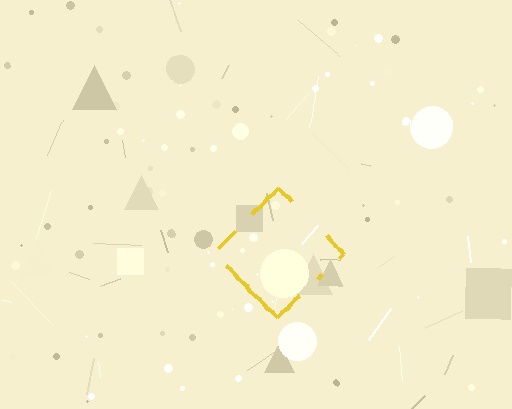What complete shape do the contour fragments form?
The contour fragments form a diamond.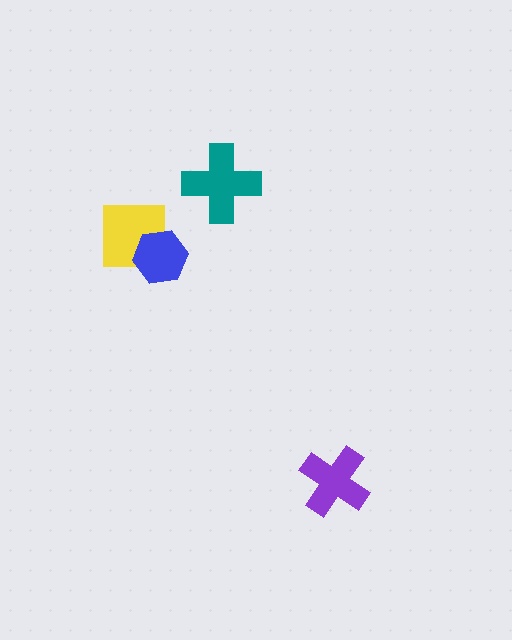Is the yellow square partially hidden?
Yes, it is partially covered by another shape.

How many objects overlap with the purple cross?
0 objects overlap with the purple cross.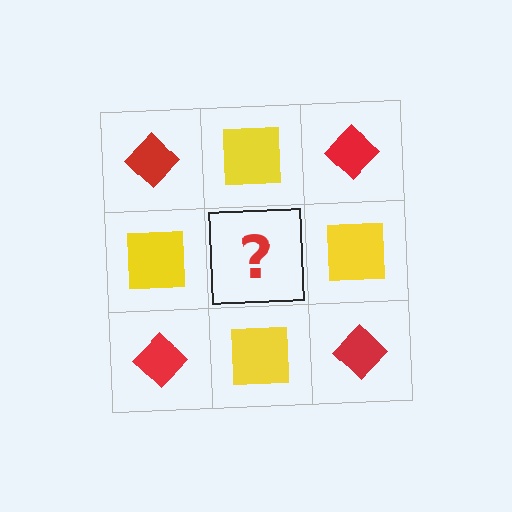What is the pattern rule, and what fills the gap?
The rule is that it alternates red diamond and yellow square in a checkerboard pattern. The gap should be filled with a red diamond.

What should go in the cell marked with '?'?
The missing cell should contain a red diamond.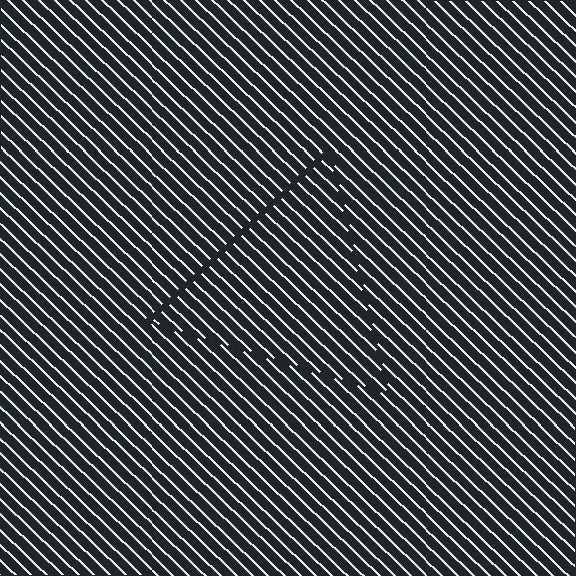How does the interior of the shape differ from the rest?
The interior of the shape contains the same grating, shifted by half a period — the contour is defined by the phase discontinuity where line-ends from the inner and outer gratings abut.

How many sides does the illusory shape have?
3 sides — the line-ends trace a triangle.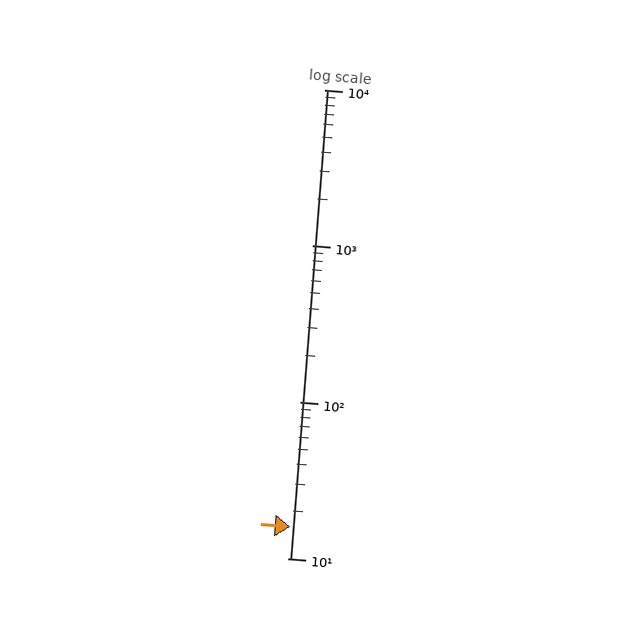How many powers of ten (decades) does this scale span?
The scale spans 3 decades, from 10 to 10000.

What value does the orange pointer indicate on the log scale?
The pointer indicates approximately 16.